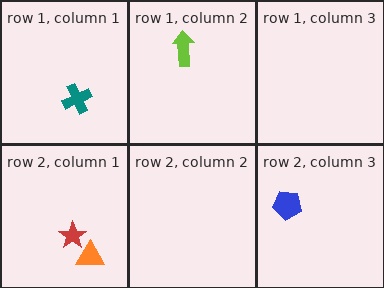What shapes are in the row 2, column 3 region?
The blue pentagon.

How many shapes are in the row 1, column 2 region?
1.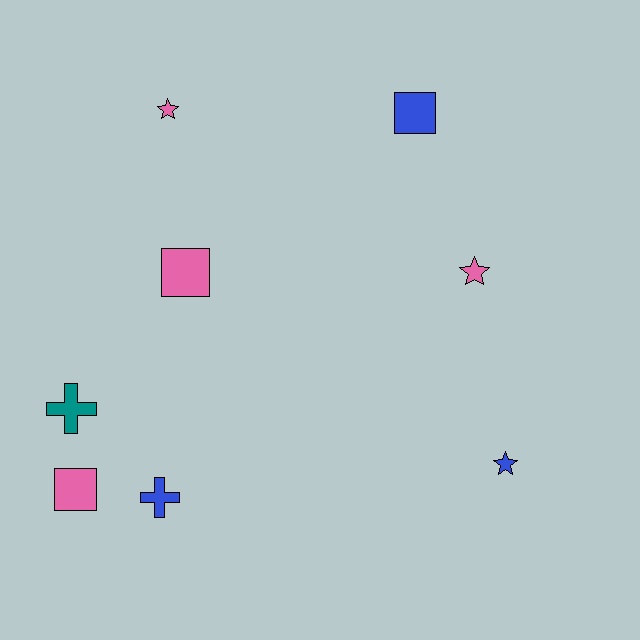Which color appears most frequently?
Pink, with 4 objects.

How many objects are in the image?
There are 8 objects.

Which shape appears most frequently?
Star, with 3 objects.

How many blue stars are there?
There is 1 blue star.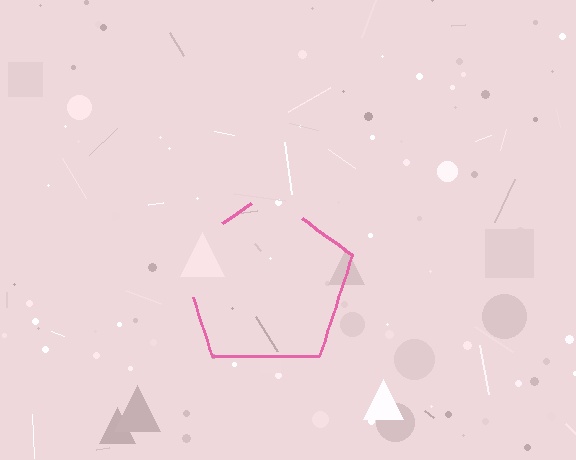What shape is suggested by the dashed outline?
The dashed outline suggests a pentagon.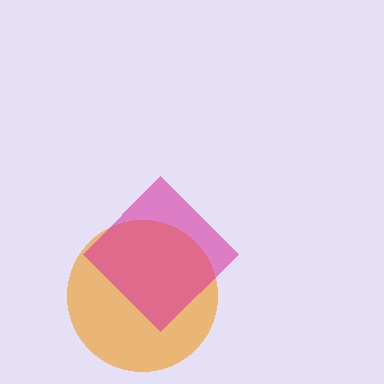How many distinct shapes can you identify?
There are 2 distinct shapes: an orange circle, a magenta diamond.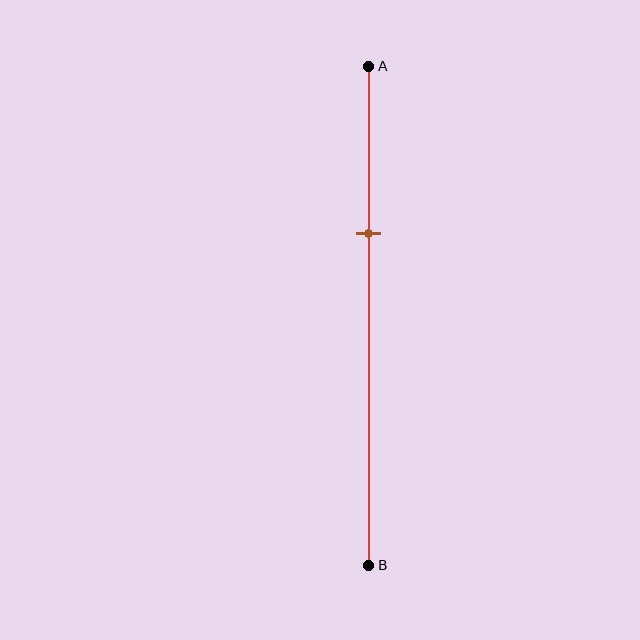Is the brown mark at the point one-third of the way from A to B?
Yes, the mark is approximately at the one-third point.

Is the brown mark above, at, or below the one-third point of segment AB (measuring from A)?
The brown mark is approximately at the one-third point of segment AB.